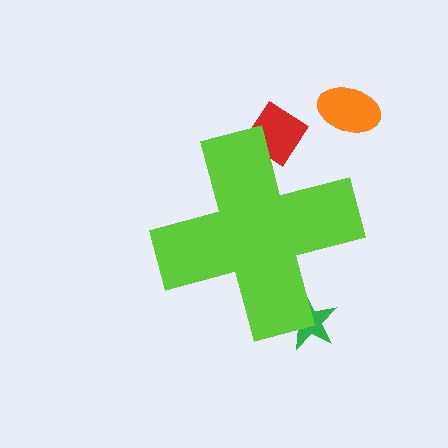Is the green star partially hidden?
Yes, the green star is partially hidden behind the lime cross.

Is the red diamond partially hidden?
Yes, the red diamond is partially hidden behind the lime cross.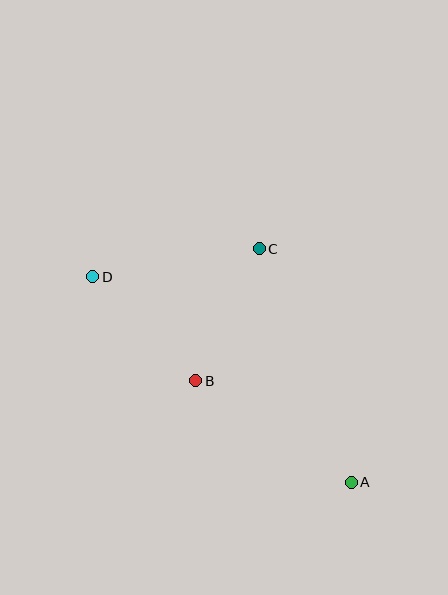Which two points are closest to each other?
Points B and D are closest to each other.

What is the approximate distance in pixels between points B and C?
The distance between B and C is approximately 147 pixels.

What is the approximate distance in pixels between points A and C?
The distance between A and C is approximately 251 pixels.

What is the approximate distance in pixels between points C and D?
The distance between C and D is approximately 169 pixels.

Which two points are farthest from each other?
Points A and D are farthest from each other.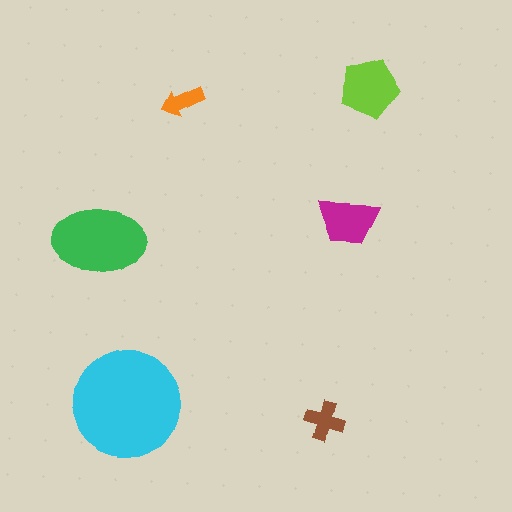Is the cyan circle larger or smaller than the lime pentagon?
Larger.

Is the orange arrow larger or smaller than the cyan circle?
Smaller.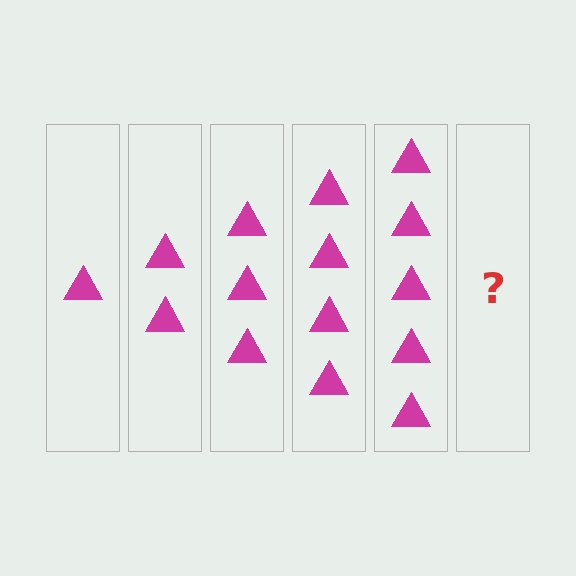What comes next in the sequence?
The next element should be 6 triangles.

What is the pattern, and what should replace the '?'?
The pattern is that each step adds one more triangle. The '?' should be 6 triangles.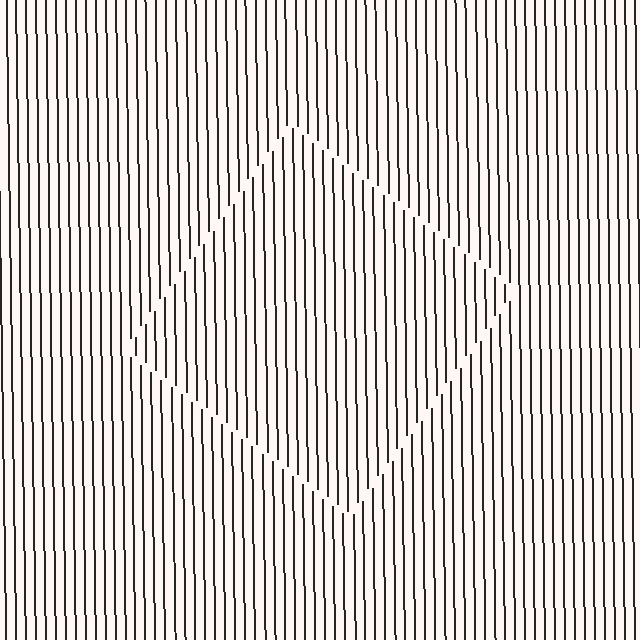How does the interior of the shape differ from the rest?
The interior of the shape contains the same grating, shifted by half a period — the contour is defined by the phase discontinuity where line-ends from the inner and outer gratings abut.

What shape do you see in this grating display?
An illusory square. The interior of the shape contains the same grating, shifted by half a period — the contour is defined by the phase discontinuity where line-ends from the inner and outer gratings abut.